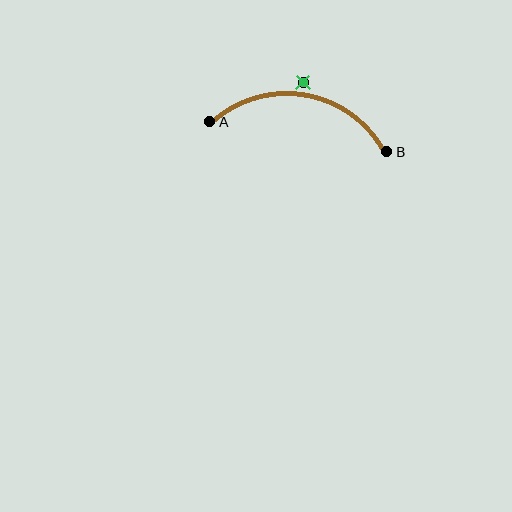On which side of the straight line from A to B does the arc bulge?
The arc bulges above the straight line connecting A and B.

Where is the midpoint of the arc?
The arc midpoint is the point on the curve farthest from the straight line joining A and B. It sits above that line.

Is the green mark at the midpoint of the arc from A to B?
No — the green mark does not lie on the arc at all. It sits slightly outside the curve.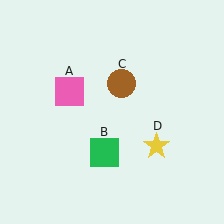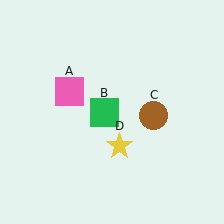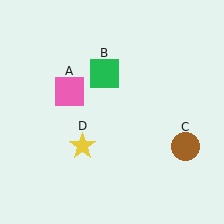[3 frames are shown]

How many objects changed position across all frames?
3 objects changed position: green square (object B), brown circle (object C), yellow star (object D).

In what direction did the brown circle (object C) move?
The brown circle (object C) moved down and to the right.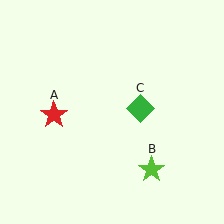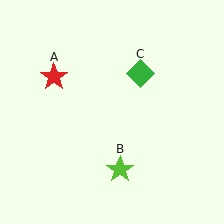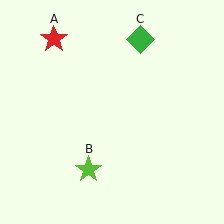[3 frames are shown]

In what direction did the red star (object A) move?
The red star (object A) moved up.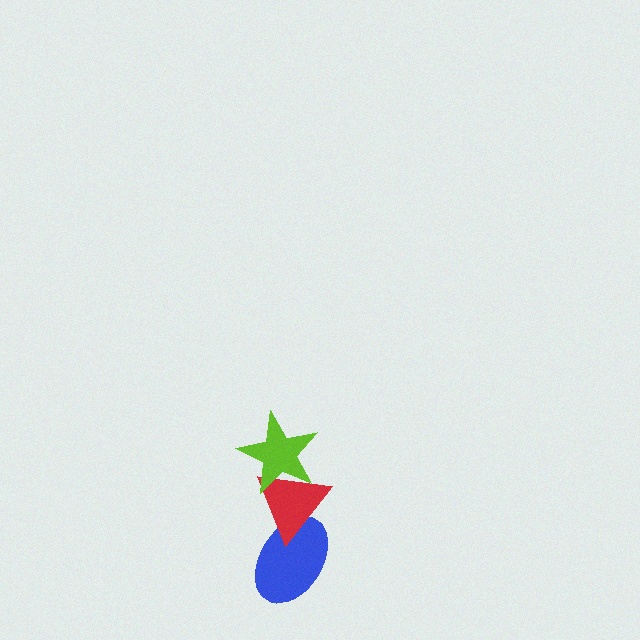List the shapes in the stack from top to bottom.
From top to bottom: the lime star, the red triangle, the blue ellipse.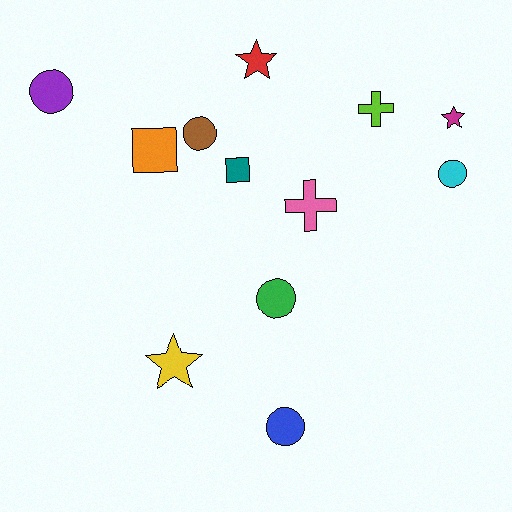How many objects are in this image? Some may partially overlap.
There are 12 objects.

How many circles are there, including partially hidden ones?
There are 5 circles.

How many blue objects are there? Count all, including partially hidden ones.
There is 1 blue object.